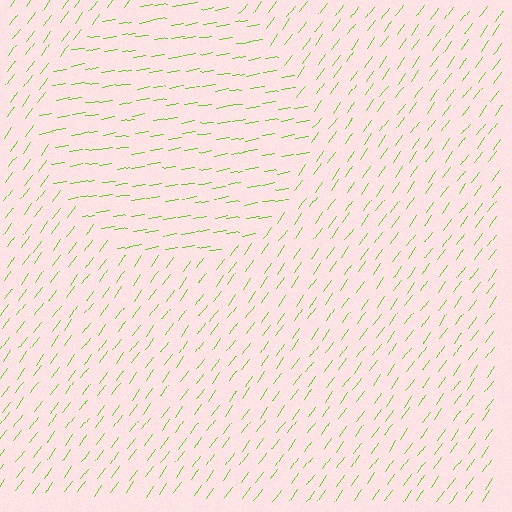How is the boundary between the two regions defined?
The boundary is defined purely by a change in line orientation (approximately 45 degrees difference). All lines are the same color and thickness.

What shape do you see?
I see a circle.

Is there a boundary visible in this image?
Yes, there is a texture boundary formed by a change in line orientation.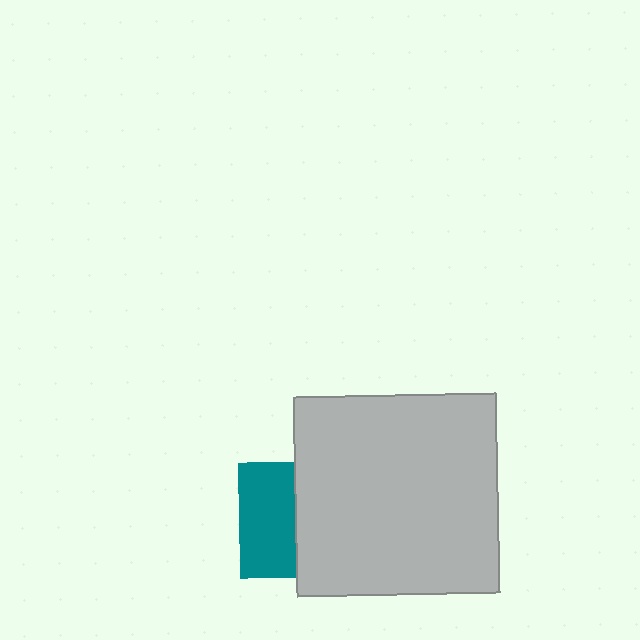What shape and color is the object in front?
The object in front is a light gray rectangle.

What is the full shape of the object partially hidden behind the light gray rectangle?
The partially hidden object is a teal square.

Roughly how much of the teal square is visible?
About half of it is visible (roughly 48%).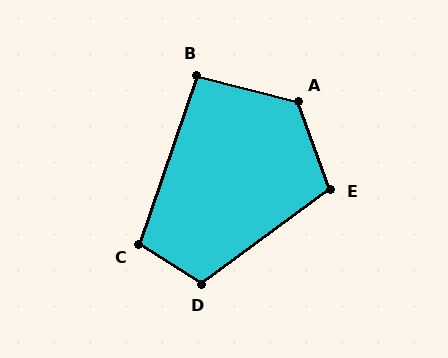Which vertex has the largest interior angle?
A, at approximately 125 degrees.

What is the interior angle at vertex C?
Approximately 104 degrees (obtuse).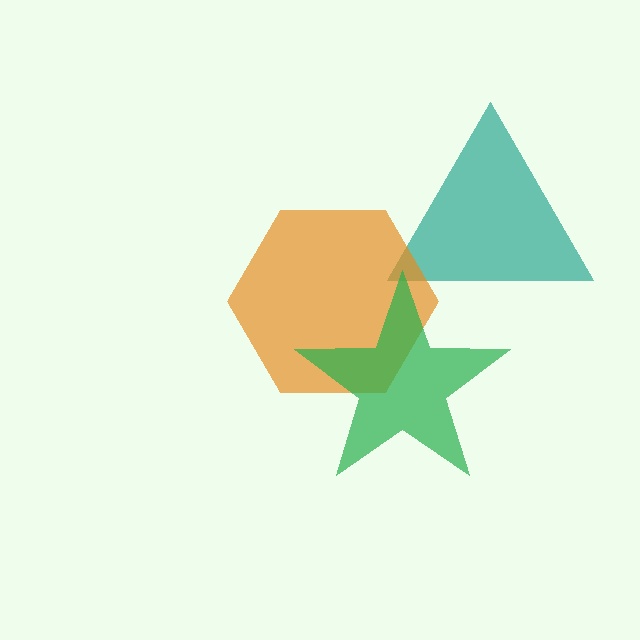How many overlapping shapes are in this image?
There are 3 overlapping shapes in the image.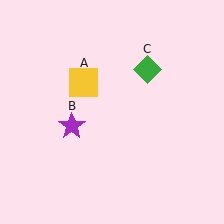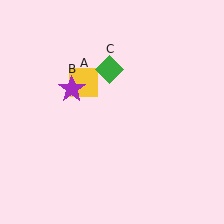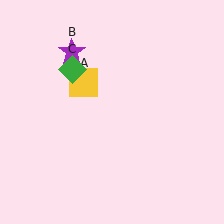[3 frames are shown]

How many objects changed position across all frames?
2 objects changed position: purple star (object B), green diamond (object C).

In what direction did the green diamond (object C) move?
The green diamond (object C) moved left.